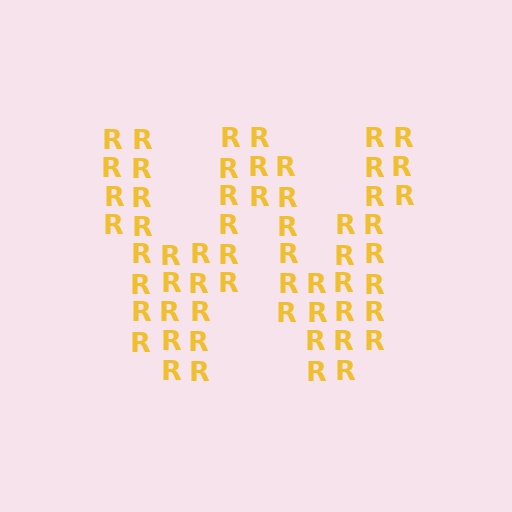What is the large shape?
The large shape is the letter W.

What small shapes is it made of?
It is made of small letter R's.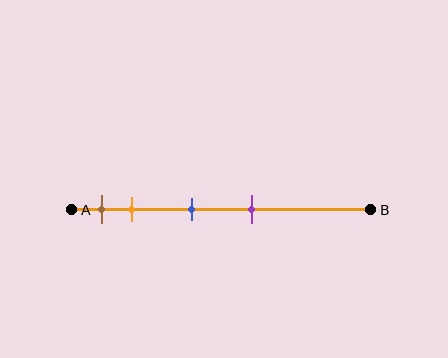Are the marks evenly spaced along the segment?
No, the marks are not evenly spaced.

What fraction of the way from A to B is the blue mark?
The blue mark is approximately 40% (0.4) of the way from A to B.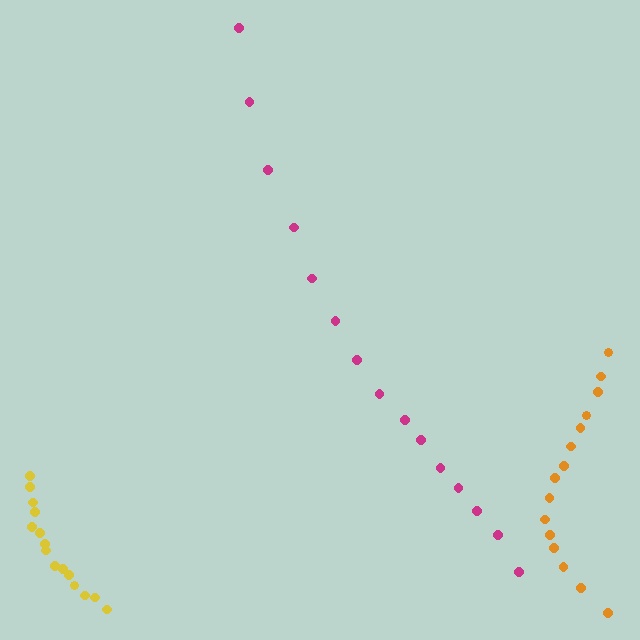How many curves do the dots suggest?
There are 3 distinct paths.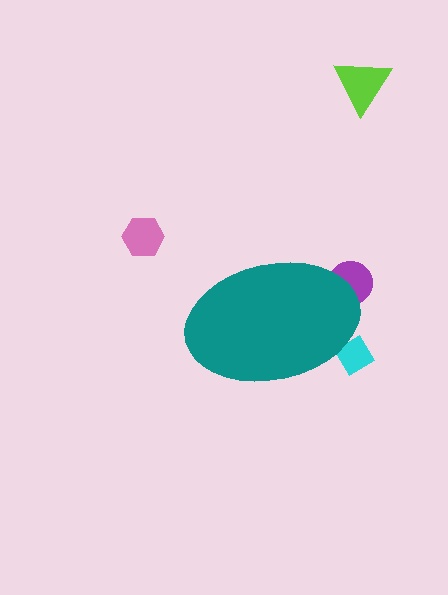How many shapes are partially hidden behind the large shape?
2 shapes are partially hidden.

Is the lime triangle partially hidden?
No, the lime triangle is fully visible.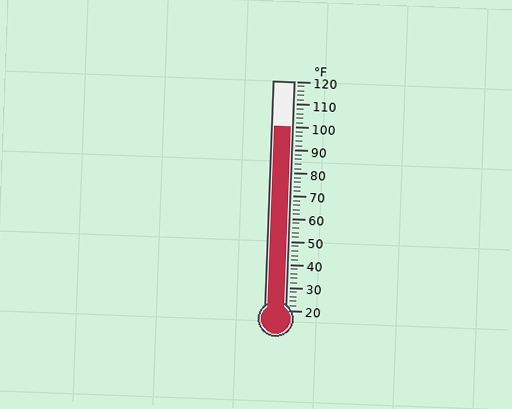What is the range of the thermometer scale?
The thermometer scale ranges from 20°F to 120°F.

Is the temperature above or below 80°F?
The temperature is above 80°F.